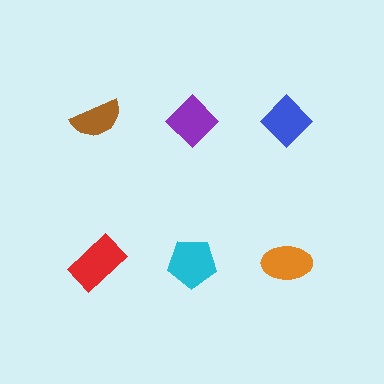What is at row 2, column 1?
A red rectangle.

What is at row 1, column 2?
A purple diamond.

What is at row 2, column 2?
A cyan pentagon.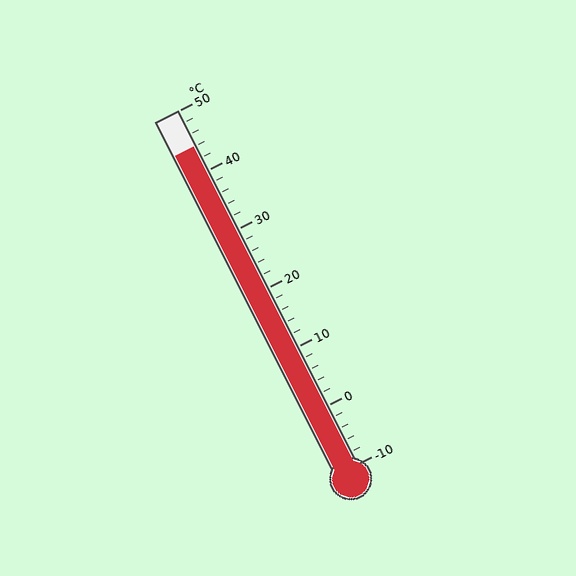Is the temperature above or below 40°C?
The temperature is above 40°C.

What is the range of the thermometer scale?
The thermometer scale ranges from -10°C to 50°C.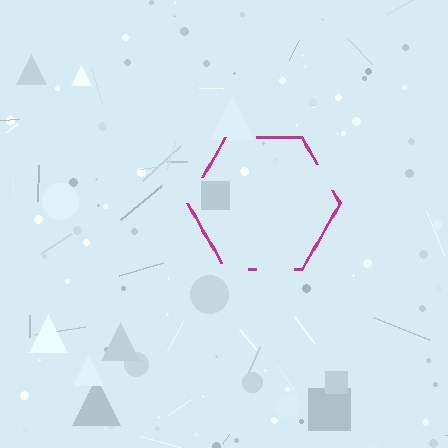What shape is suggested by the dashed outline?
The dashed outline suggests a hexagon.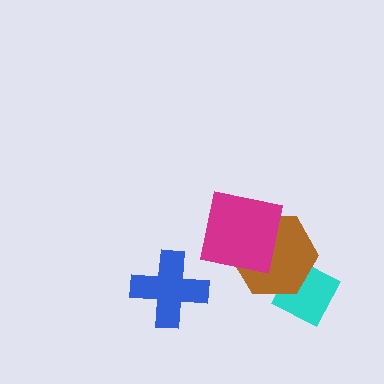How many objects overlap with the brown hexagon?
2 objects overlap with the brown hexagon.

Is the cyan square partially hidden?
Yes, it is partially covered by another shape.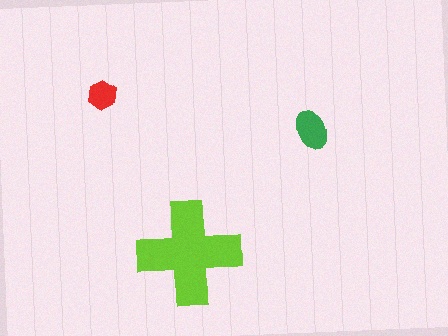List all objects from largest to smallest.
The lime cross, the green ellipse, the red hexagon.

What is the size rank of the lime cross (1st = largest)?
1st.